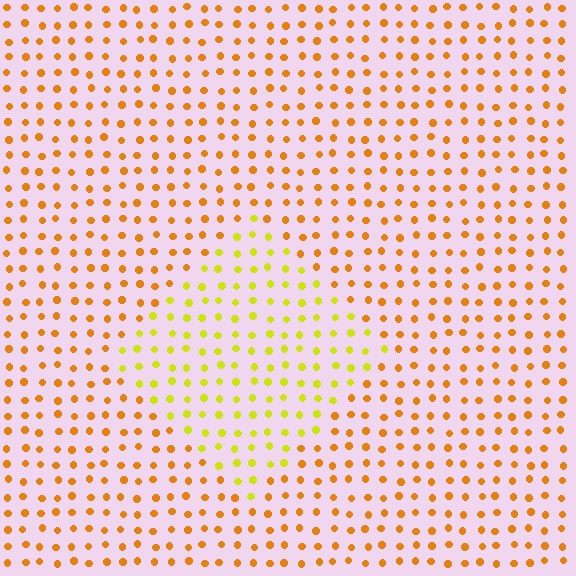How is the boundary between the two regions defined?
The boundary is defined purely by a slight shift in hue (about 35 degrees). Spacing, size, and orientation are identical on both sides.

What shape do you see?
I see a diamond.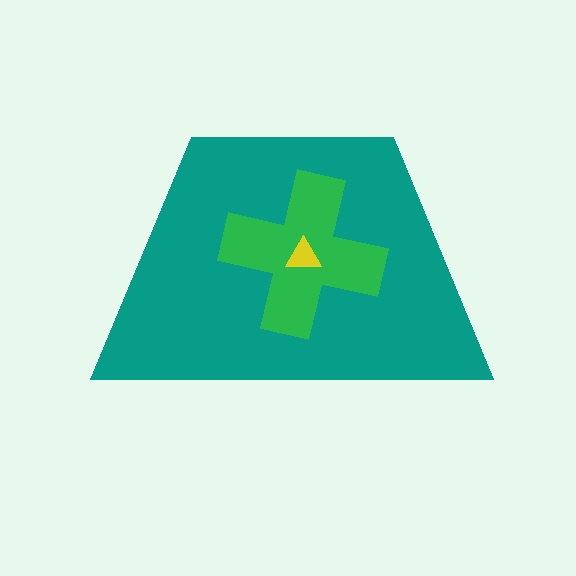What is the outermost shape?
The teal trapezoid.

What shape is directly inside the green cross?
The yellow triangle.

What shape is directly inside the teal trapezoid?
The green cross.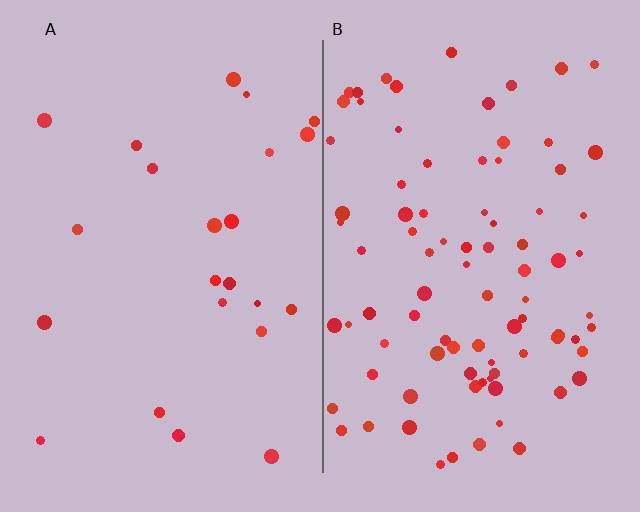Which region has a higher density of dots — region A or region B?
B (the right).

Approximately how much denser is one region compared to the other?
Approximately 3.7× — region B over region A.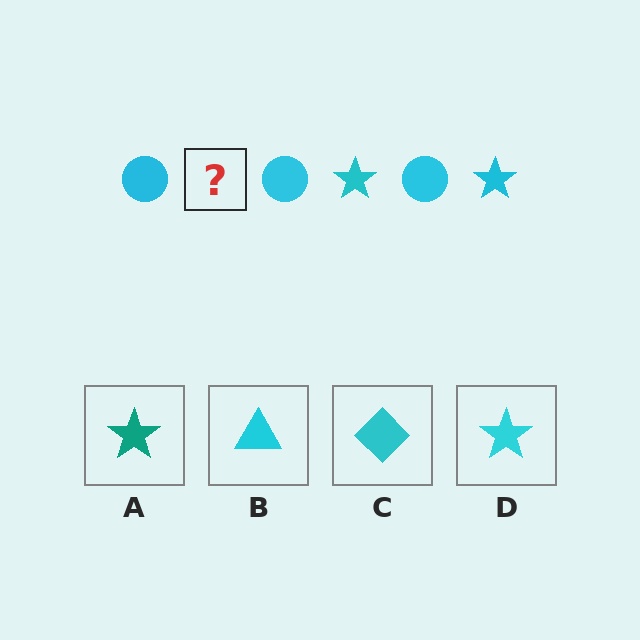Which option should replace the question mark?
Option D.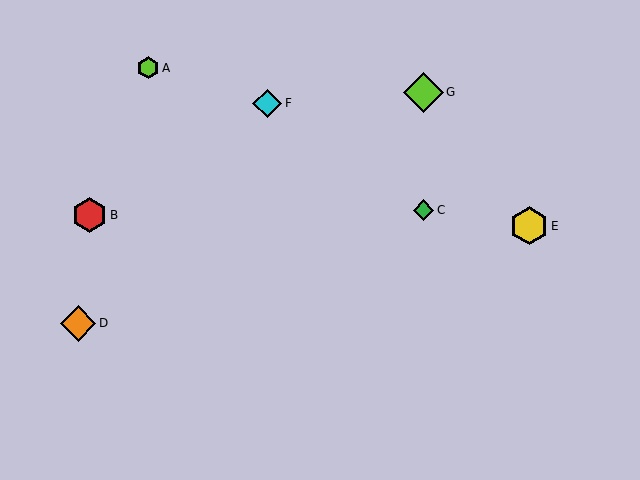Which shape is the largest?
The lime diamond (labeled G) is the largest.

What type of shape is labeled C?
Shape C is a green diamond.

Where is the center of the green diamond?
The center of the green diamond is at (424, 210).